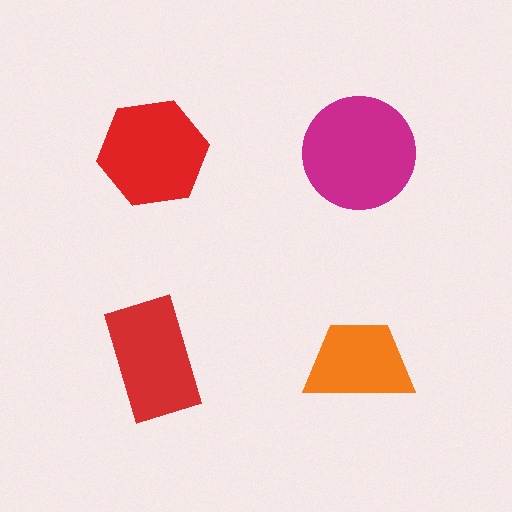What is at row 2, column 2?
An orange trapezoid.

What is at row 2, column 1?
A red rectangle.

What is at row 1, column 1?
A red hexagon.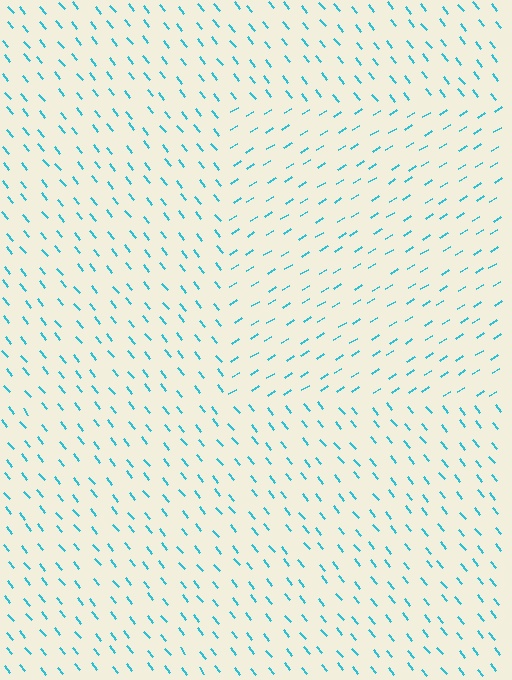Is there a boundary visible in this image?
Yes, there is a texture boundary formed by a change in line orientation.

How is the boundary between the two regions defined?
The boundary is defined purely by a change in line orientation (approximately 84 degrees difference). All lines are the same color and thickness.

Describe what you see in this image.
The image is filled with small cyan line segments. A rectangle region in the image has lines oriented differently from the surrounding lines, creating a visible texture boundary.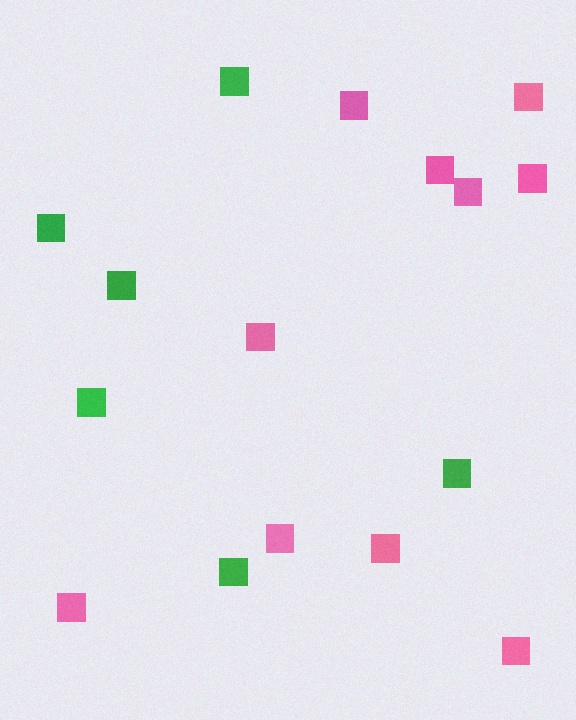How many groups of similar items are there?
There are 2 groups: one group of pink squares (10) and one group of green squares (6).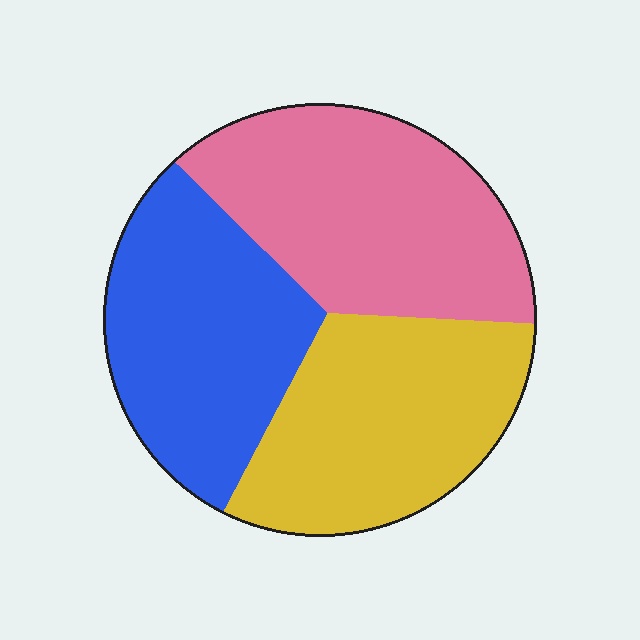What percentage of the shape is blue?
Blue takes up between a quarter and a half of the shape.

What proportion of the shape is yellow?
Yellow covers roughly 30% of the shape.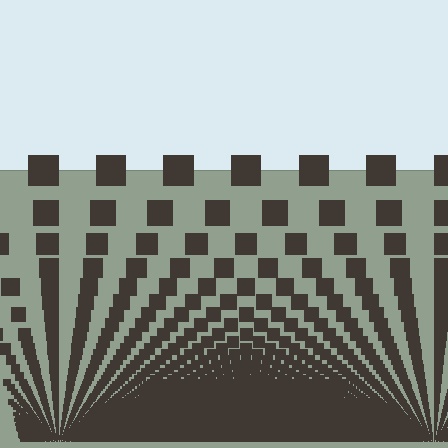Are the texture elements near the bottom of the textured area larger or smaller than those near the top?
Smaller. The gradient is inverted — elements near the bottom are smaller and denser.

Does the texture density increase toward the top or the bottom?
Density increases toward the bottom.